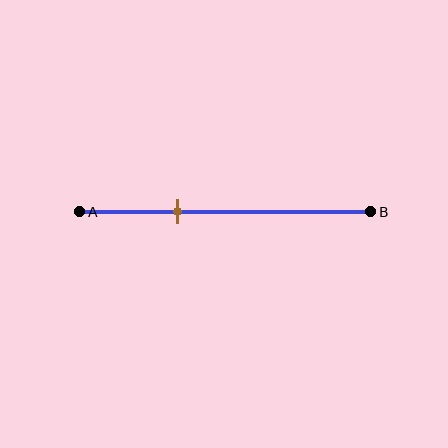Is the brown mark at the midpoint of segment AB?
No, the mark is at about 35% from A, not at the 50% midpoint.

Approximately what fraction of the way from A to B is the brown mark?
The brown mark is approximately 35% of the way from A to B.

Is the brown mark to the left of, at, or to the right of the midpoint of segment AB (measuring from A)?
The brown mark is to the left of the midpoint of segment AB.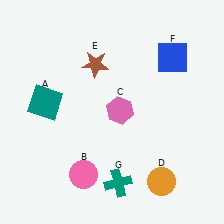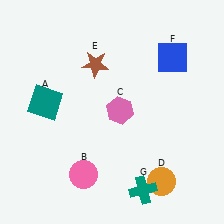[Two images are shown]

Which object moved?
The teal cross (G) moved right.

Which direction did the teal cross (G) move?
The teal cross (G) moved right.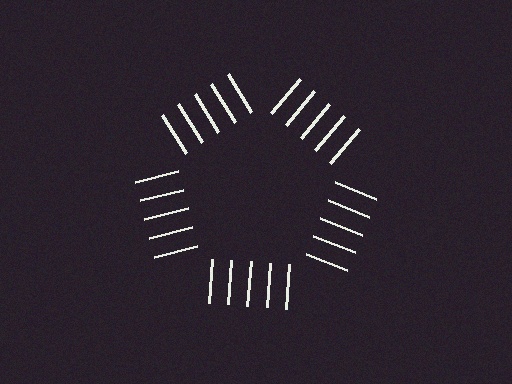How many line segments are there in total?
25 — 5 along each of the 5 edges.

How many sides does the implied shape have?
5 sides — the line-ends trace a pentagon.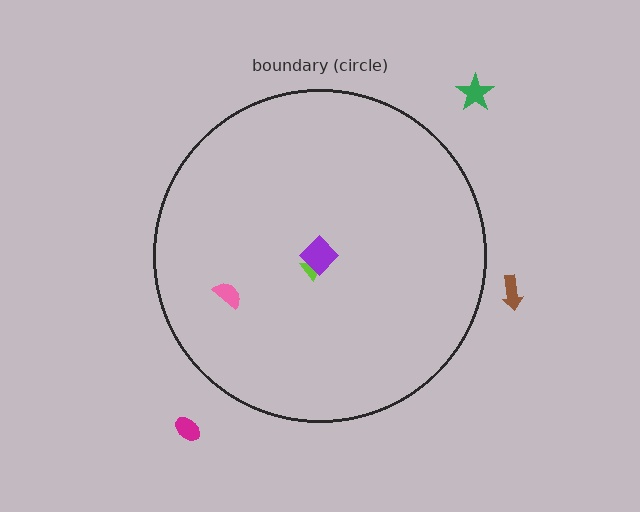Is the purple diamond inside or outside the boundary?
Inside.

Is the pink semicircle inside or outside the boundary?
Inside.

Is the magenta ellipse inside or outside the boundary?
Outside.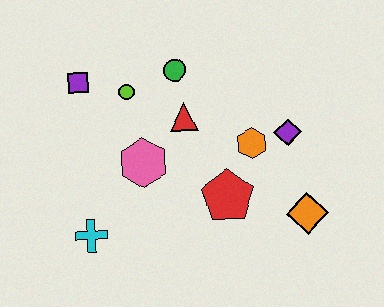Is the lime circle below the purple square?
Yes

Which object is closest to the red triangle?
The green circle is closest to the red triangle.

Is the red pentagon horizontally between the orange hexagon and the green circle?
Yes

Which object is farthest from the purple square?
The orange diamond is farthest from the purple square.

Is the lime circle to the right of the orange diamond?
No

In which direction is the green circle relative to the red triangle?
The green circle is above the red triangle.